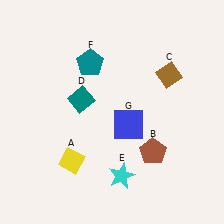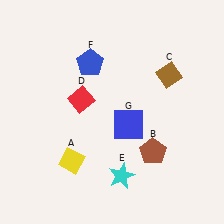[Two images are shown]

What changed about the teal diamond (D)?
In Image 1, D is teal. In Image 2, it changed to red.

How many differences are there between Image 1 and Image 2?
There are 2 differences between the two images.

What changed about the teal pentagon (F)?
In Image 1, F is teal. In Image 2, it changed to blue.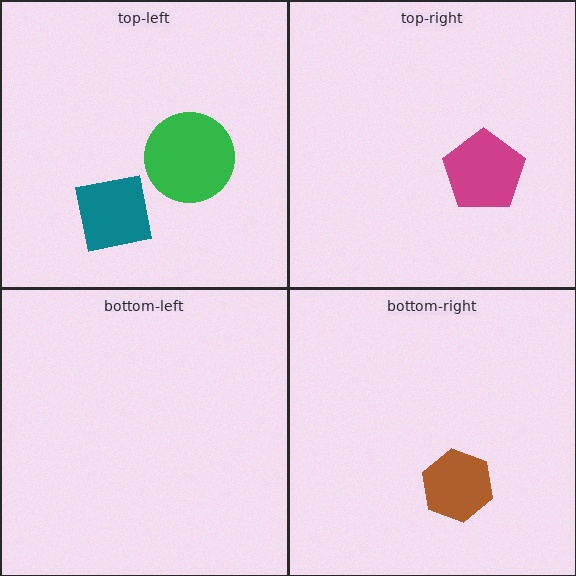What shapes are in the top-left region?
The teal square, the green circle.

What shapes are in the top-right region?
The magenta pentagon.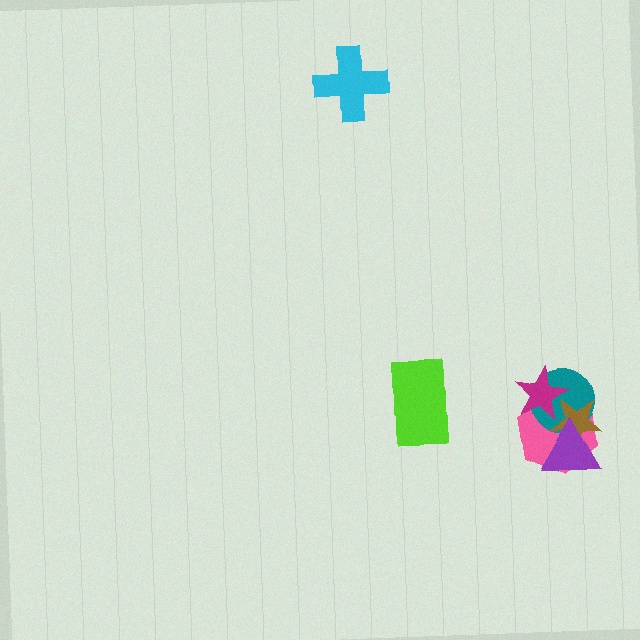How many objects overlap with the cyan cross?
0 objects overlap with the cyan cross.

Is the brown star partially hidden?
Yes, it is partially covered by another shape.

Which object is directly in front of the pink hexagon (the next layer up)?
The teal circle is directly in front of the pink hexagon.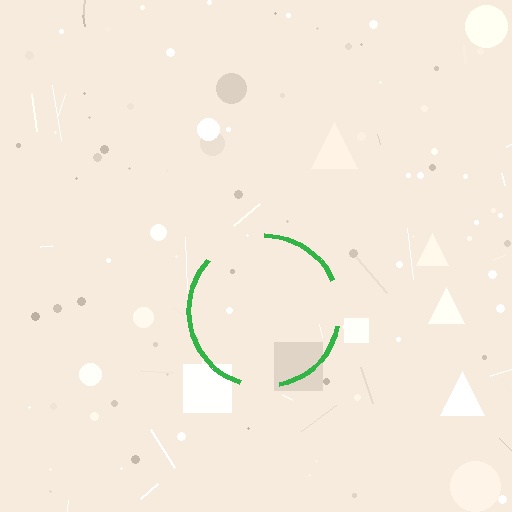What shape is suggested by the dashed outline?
The dashed outline suggests a circle.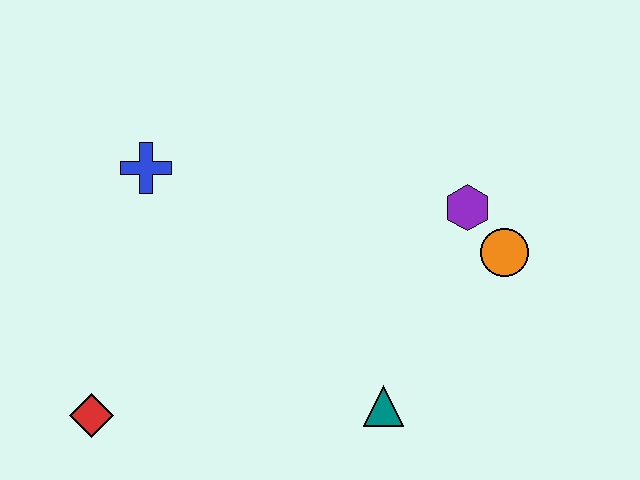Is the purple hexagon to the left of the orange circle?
Yes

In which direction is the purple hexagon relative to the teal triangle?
The purple hexagon is above the teal triangle.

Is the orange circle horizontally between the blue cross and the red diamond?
No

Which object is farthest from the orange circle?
The red diamond is farthest from the orange circle.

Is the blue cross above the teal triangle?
Yes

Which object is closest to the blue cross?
The red diamond is closest to the blue cross.